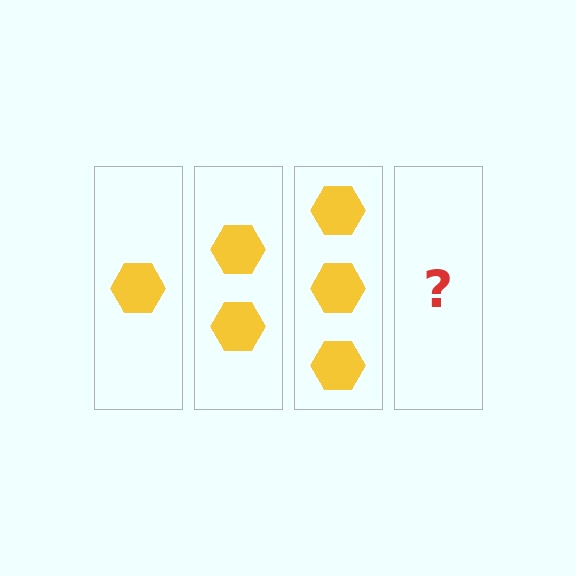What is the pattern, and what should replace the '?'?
The pattern is that each step adds one more hexagon. The '?' should be 4 hexagons.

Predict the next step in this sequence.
The next step is 4 hexagons.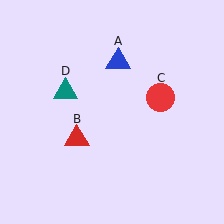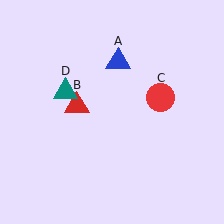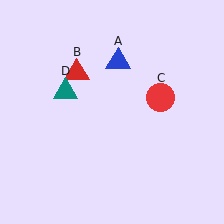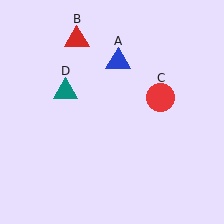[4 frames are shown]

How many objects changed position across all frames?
1 object changed position: red triangle (object B).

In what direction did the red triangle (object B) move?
The red triangle (object B) moved up.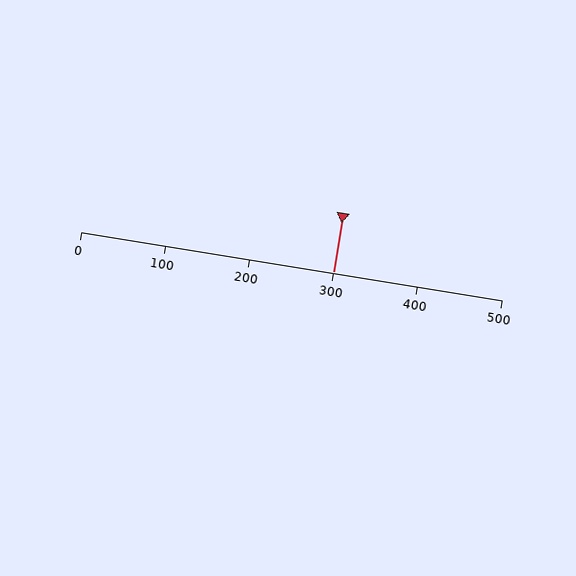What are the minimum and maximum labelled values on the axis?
The axis runs from 0 to 500.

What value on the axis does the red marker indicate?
The marker indicates approximately 300.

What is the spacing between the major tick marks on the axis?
The major ticks are spaced 100 apart.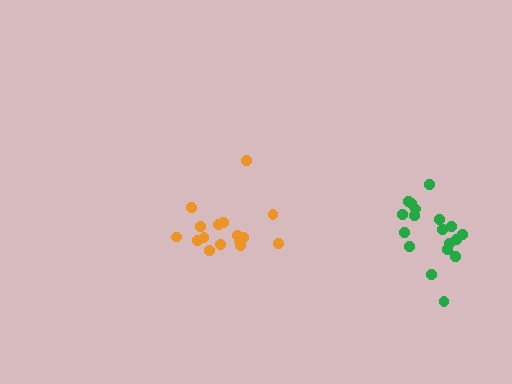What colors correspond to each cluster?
The clusters are colored: orange, green.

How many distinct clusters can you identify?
There are 2 distinct clusters.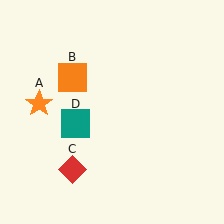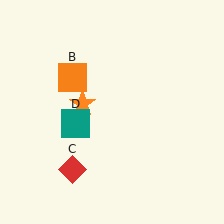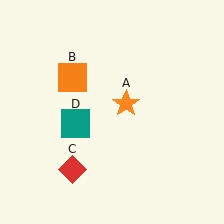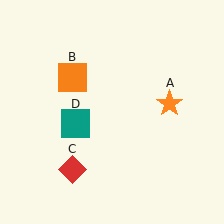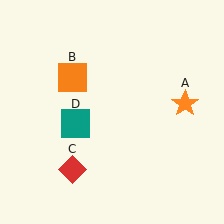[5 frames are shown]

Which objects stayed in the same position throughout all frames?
Orange square (object B) and red diamond (object C) and teal square (object D) remained stationary.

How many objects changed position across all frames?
1 object changed position: orange star (object A).